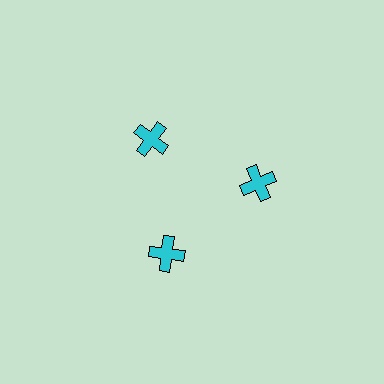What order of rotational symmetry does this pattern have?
This pattern has 3-fold rotational symmetry.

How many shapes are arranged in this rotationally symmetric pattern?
There are 3 shapes, arranged in 3 groups of 1.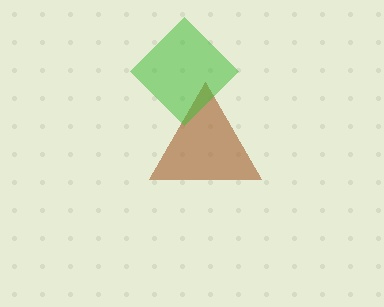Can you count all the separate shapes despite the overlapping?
Yes, there are 2 separate shapes.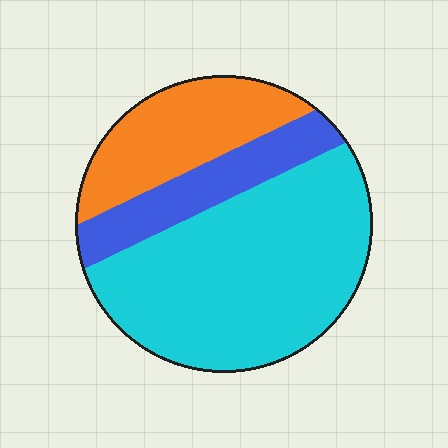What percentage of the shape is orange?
Orange takes up about one quarter (1/4) of the shape.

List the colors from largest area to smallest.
From largest to smallest: cyan, orange, blue.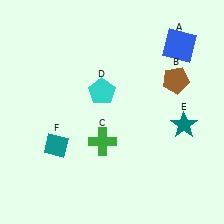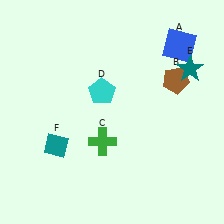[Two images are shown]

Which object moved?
The teal star (E) moved up.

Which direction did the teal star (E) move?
The teal star (E) moved up.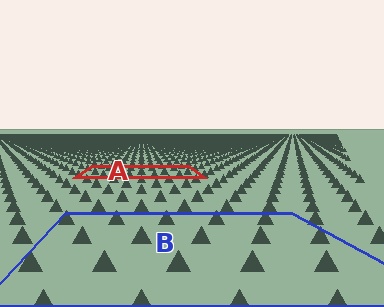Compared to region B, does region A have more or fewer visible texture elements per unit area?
Region A has more texture elements per unit area — they are packed more densely because it is farther away.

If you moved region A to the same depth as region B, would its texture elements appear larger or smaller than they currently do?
They would appear larger. At a closer depth, the same texture elements are projected at a bigger on-screen size.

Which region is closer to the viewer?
Region B is closer. The texture elements there are larger and more spread out.